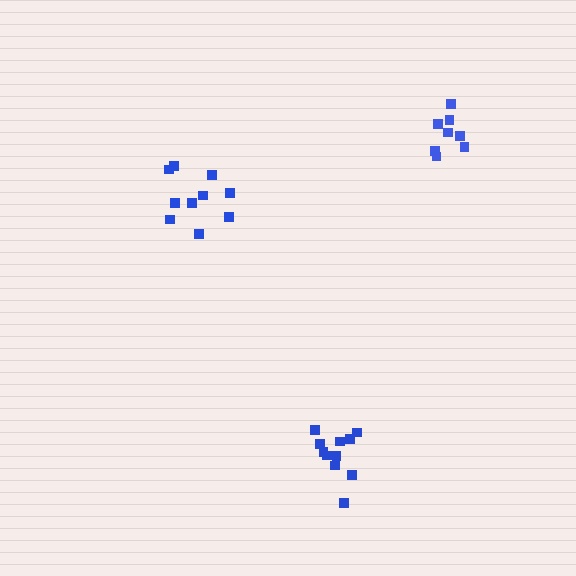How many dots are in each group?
Group 1: 10 dots, Group 2: 8 dots, Group 3: 11 dots (29 total).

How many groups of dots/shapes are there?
There are 3 groups.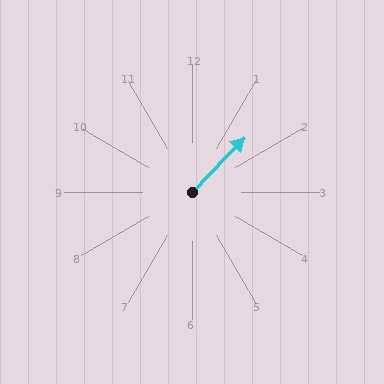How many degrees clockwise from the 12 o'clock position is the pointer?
Approximately 43 degrees.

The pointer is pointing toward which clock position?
Roughly 1 o'clock.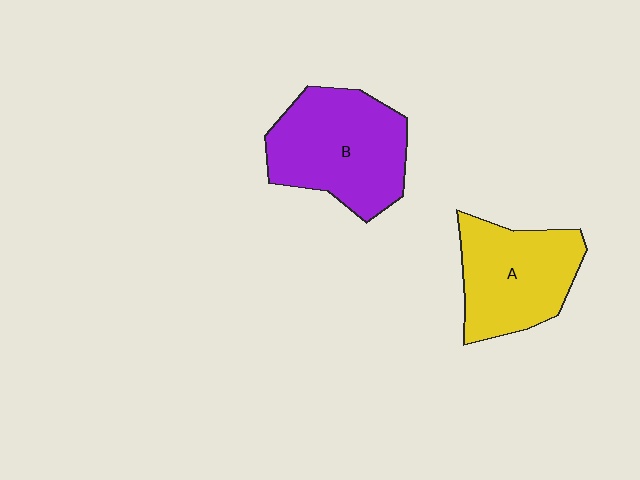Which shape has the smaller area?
Shape A (yellow).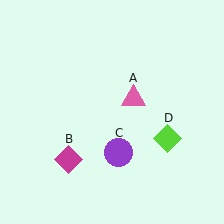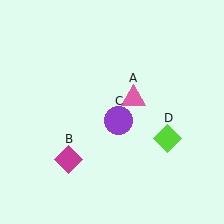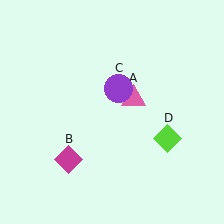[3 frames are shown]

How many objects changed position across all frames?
1 object changed position: purple circle (object C).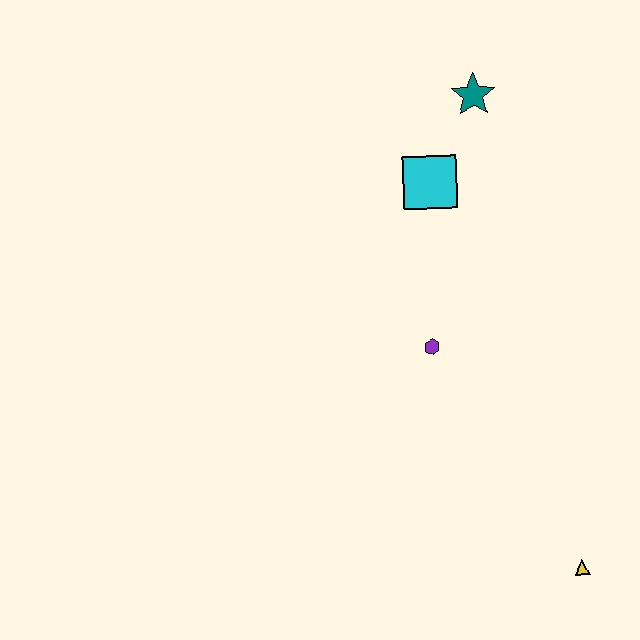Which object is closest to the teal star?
The cyan square is closest to the teal star.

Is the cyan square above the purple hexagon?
Yes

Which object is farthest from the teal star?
The yellow triangle is farthest from the teal star.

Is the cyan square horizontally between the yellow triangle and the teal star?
No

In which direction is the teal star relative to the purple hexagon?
The teal star is above the purple hexagon.